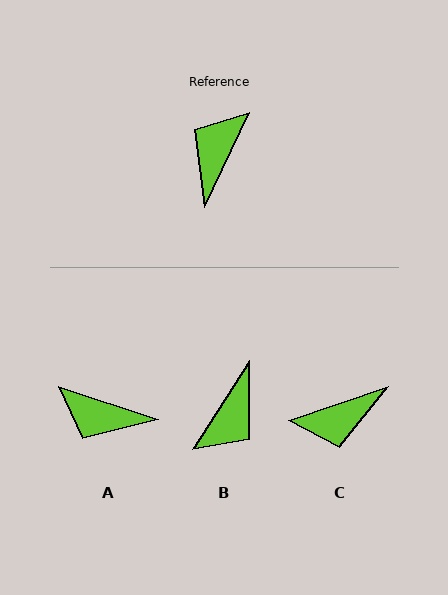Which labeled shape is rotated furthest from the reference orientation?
B, about 172 degrees away.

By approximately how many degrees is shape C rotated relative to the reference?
Approximately 134 degrees counter-clockwise.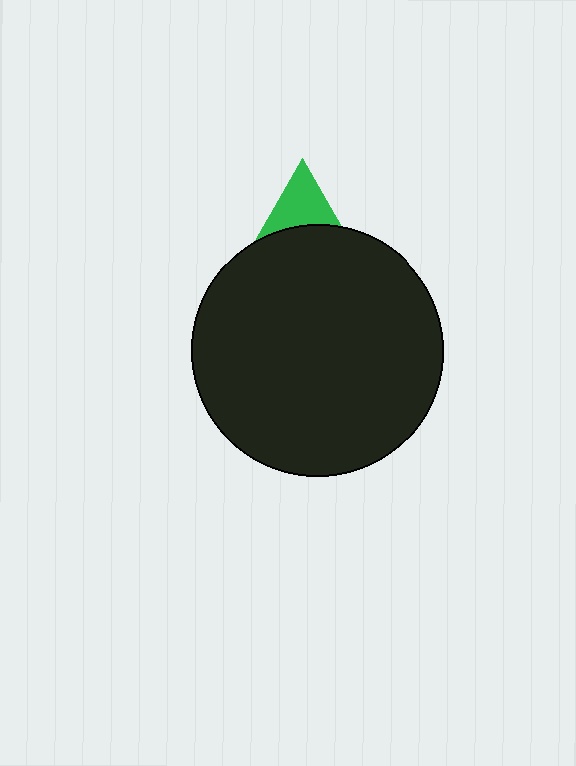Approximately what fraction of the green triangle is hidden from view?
Roughly 61% of the green triangle is hidden behind the black circle.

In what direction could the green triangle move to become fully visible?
The green triangle could move up. That would shift it out from behind the black circle entirely.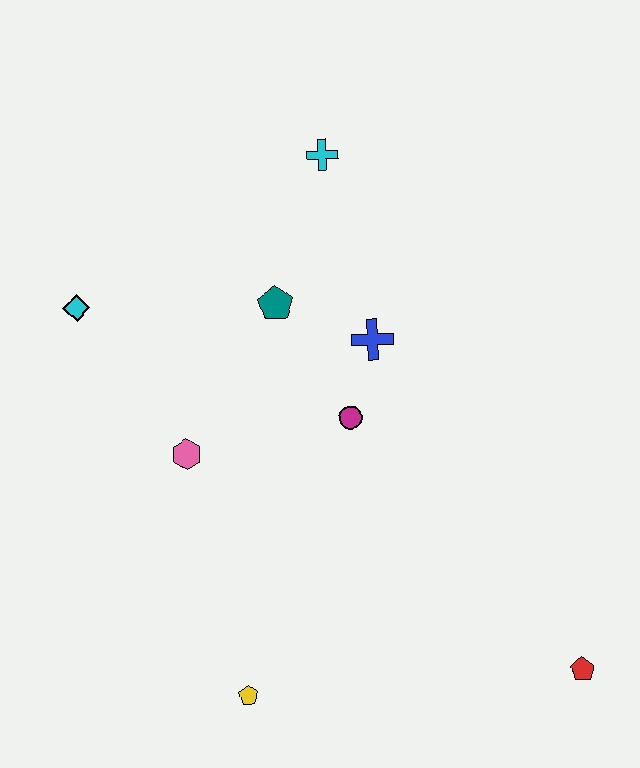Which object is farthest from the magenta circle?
The red pentagon is farthest from the magenta circle.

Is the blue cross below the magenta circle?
No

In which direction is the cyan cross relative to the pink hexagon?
The cyan cross is above the pink hexagon.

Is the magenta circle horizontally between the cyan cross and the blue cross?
Yes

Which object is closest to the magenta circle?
The blue cross is closest to the magenta circle.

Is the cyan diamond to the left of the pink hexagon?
Yes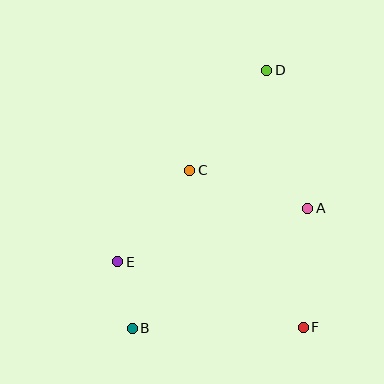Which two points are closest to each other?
Points B and E are closest to each other.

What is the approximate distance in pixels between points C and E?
The distance between C and E is approximately 116 pixels.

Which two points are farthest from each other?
Points B and D are farthest from each other.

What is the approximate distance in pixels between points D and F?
The distance between D and F is approximately 260 pixels.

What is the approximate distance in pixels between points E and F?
The distance between E and F is approximately 197 pixels.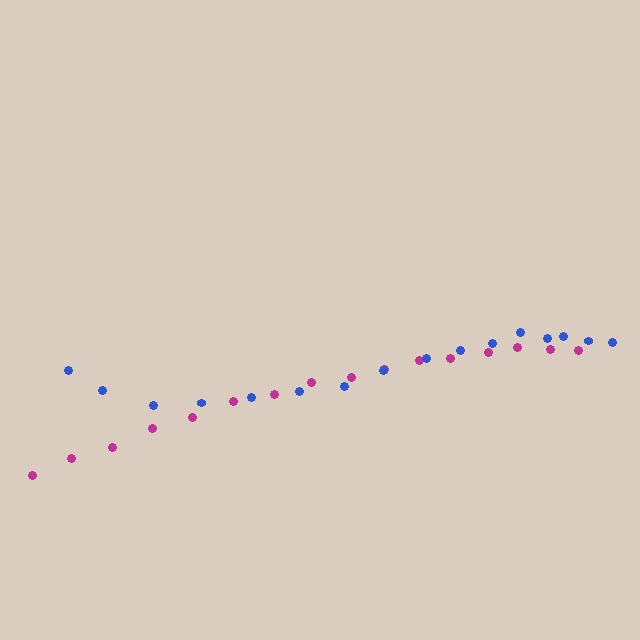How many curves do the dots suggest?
There are 2 distinct paths.